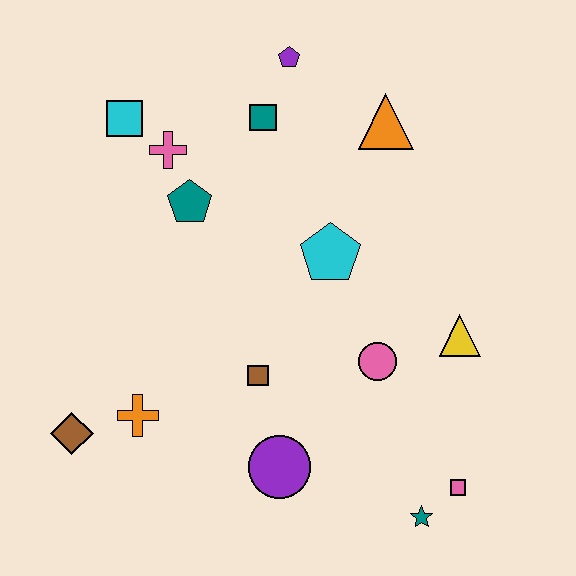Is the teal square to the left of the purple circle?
Yes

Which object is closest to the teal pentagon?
The pink cross is closest to the teal pentagon.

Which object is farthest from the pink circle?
The cyan square is farthest from the pink circle.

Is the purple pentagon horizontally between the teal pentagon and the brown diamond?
No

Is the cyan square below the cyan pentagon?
No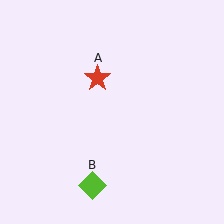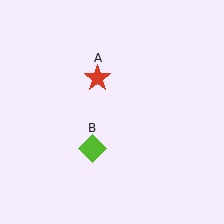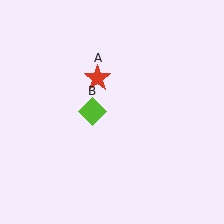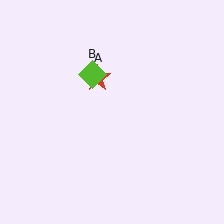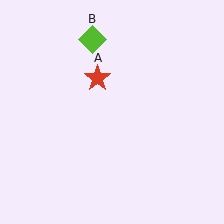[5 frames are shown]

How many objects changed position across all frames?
1 object changed position: lime diamond (object B).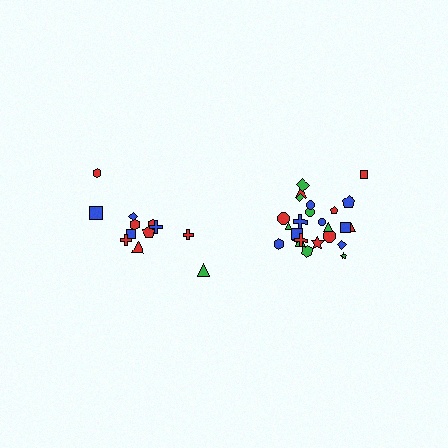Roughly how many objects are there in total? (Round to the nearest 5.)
Roughly 35 objects in total.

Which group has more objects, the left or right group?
The right group.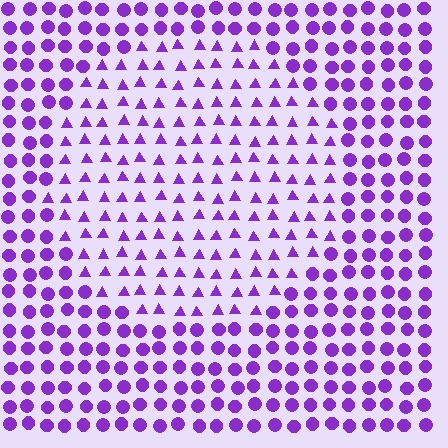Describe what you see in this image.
The image is filled with small purple elements arranged in a uniform grid. A circle-shaped region contains triangles, while the surrounding area contains circles. The boundary is defined purely by the change in element shape.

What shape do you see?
I see a circle.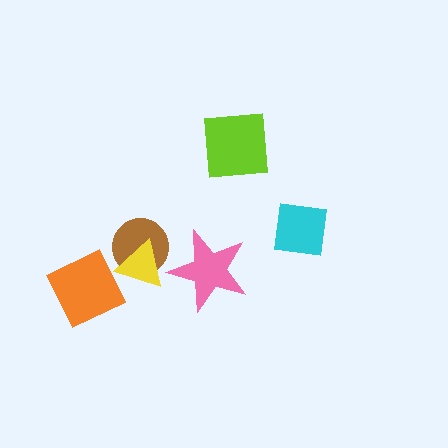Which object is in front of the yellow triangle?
The orange diamond is in front of the yellow triangle.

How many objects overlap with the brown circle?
1 object overlaps with the brown circle.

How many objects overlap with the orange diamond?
1 object overlaps with the orange diamond.